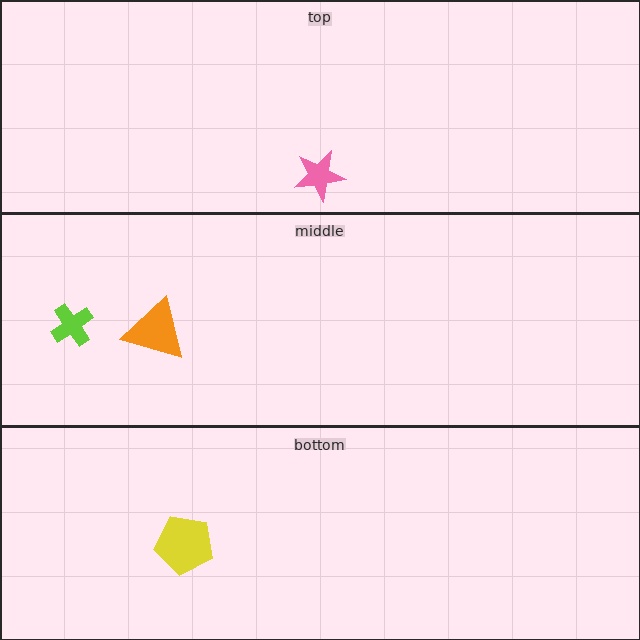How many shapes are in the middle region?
2.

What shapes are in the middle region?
The orange triangle, the lime cross.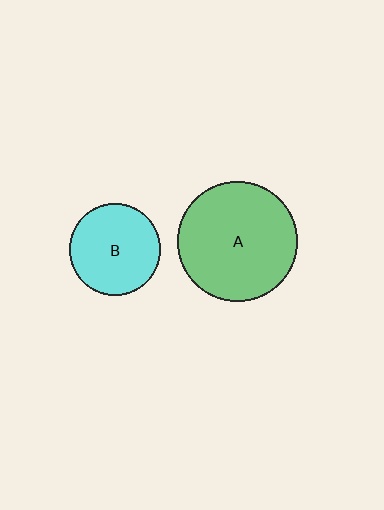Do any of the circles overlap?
No, none of the circles overlap.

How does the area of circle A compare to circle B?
Approximately 1.7 times.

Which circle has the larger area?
Circle A (green).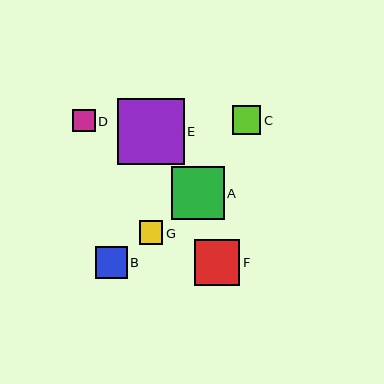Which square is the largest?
Square E is the largest with a size of approximately 66 pixels.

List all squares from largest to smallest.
From largest to smallest: E, A, F, B, C, G, D.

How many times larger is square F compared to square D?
Square F is approximately 2.0 times the size of square D.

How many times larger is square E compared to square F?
Square E is approximately 1.5 times the size of square F.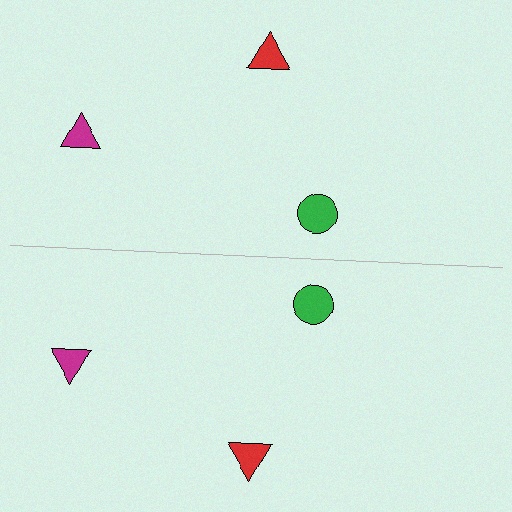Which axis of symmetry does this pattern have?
The pattern has a horizontal axis of symmetry running through the center of the image.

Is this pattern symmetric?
Yes, this pattern has bilateral (reflection) symmetry.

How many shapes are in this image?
There are 6 shapes in this image.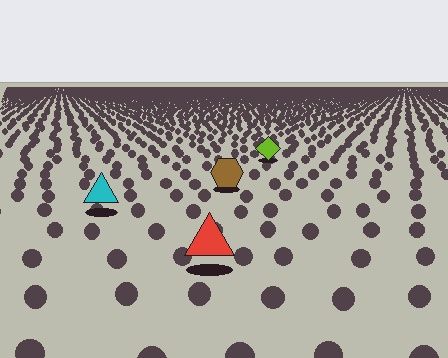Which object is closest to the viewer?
The red triangle is closest. The texture marks near it are larger and more spread out.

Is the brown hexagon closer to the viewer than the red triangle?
No. The red triangle is closer — you can tell from the texture gradient: the ground texture is coarser near it.